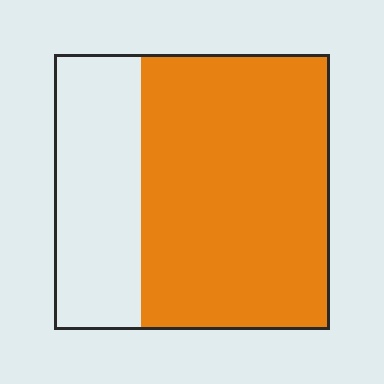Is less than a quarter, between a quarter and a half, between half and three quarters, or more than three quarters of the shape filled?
Between half and three quarters.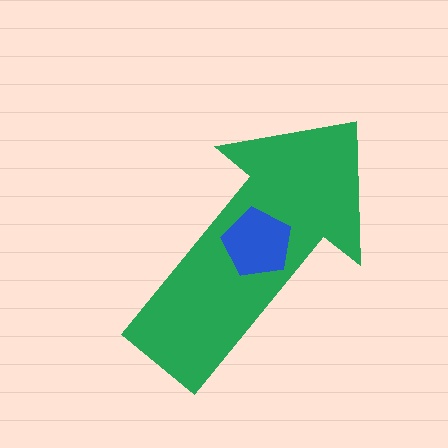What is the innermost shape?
The blue pentagon.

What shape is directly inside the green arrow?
The blue pentagon.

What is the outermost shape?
The green arrow.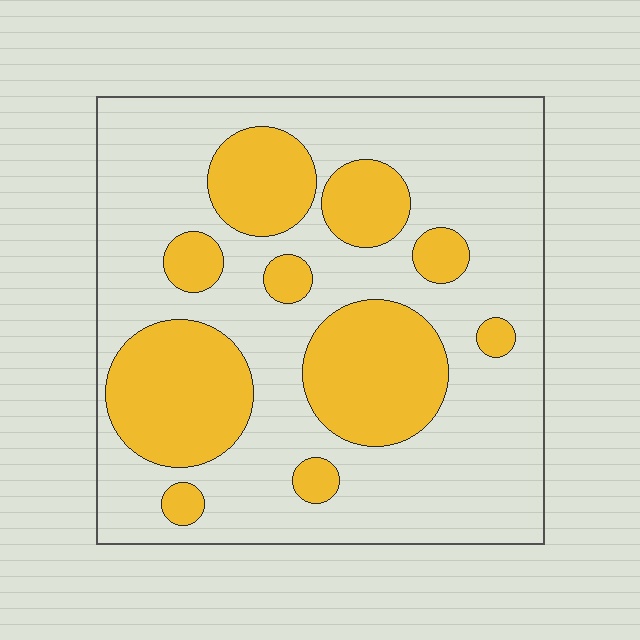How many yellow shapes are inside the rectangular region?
10.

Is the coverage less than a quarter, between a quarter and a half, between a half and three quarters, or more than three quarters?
Between a quarter and a half.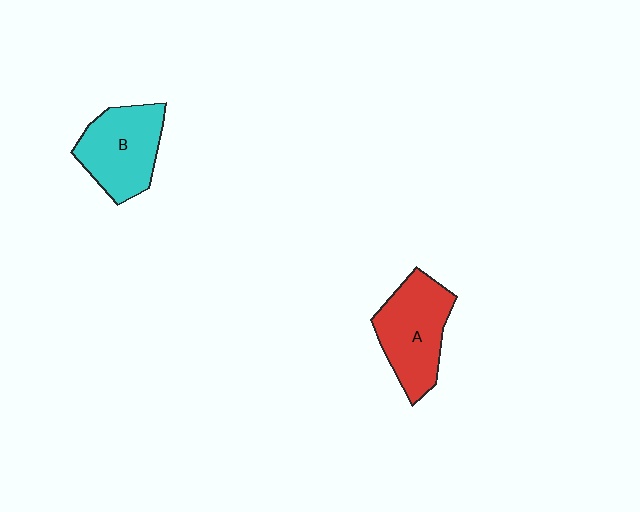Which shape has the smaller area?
Shape B (cyan).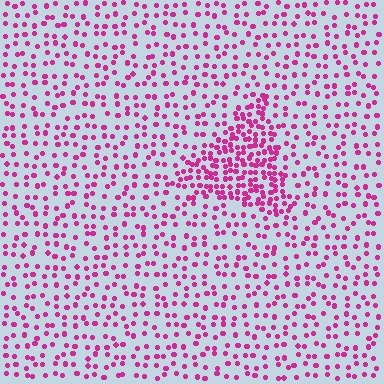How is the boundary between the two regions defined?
The boundary is defined by a change in element density (approximately 2.4x ratio). All elements are the same color, size, and shape.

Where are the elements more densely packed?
The elements are more densely packed inside the triangle boundary.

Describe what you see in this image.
The image contains small magenta elements arranged at two different densities. A triangle-shaped region is visible where the elements are more densely packed than the surrounding area.